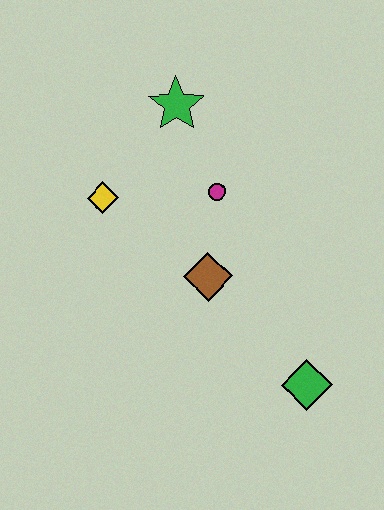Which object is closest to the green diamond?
The brown diamond is closest to the green diamond.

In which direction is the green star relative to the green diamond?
The green star is above the green diamond.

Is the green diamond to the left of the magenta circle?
No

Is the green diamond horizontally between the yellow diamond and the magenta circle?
No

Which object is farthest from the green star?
The green diamond is farthest from the green star.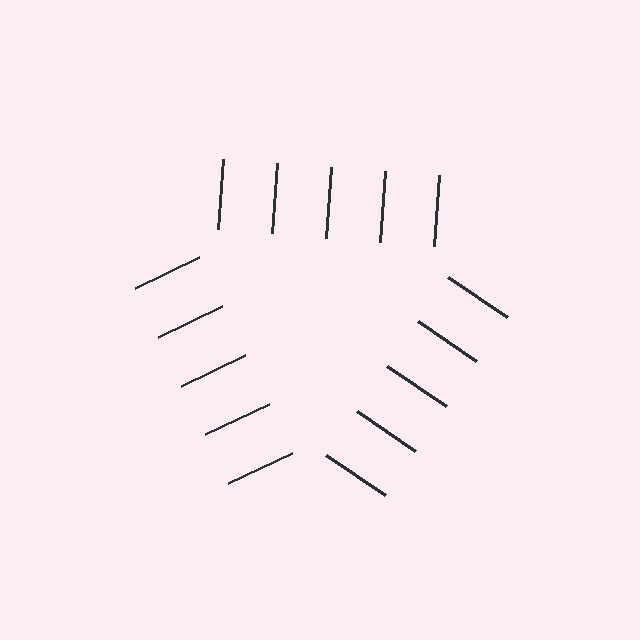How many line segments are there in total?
15 — 5 along each of the 3 edges.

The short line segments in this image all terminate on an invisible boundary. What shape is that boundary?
An illusory triangle — the line segments terminate on its edges but no continuous stroke is drawn.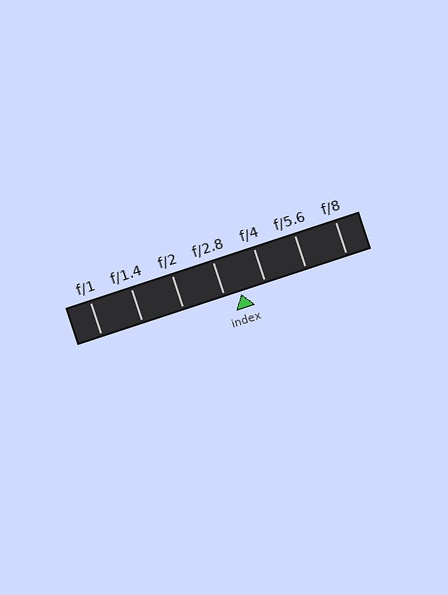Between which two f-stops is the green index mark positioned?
The index mark is between f/2.8 and f/4.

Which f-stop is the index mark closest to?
The index mark is closest to f/2.8.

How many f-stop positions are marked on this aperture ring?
There are 7 f-stop positions marked.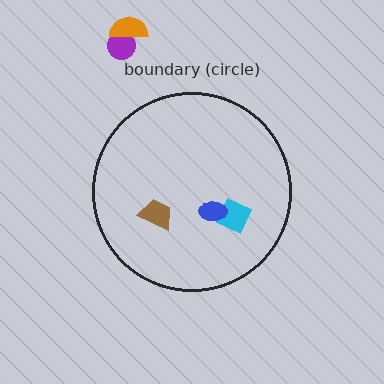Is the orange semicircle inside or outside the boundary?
Outside.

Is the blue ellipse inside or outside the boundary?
Inside.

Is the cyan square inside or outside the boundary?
Inside.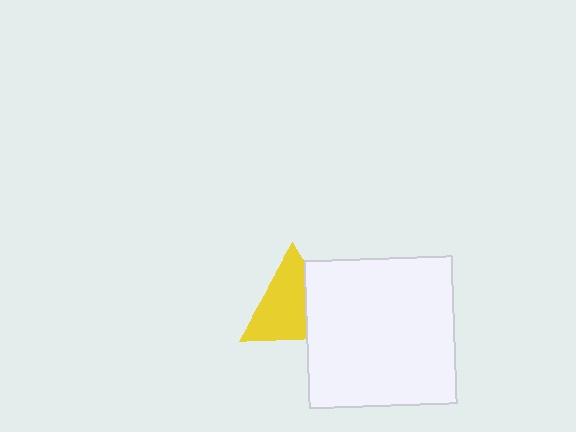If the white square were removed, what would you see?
You would see the complete yellow triangle.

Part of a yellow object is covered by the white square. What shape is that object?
It is a triangle.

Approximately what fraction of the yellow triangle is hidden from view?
Roughly 34% of the yellow triangle is hidden behind the white square.